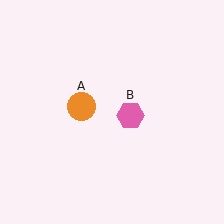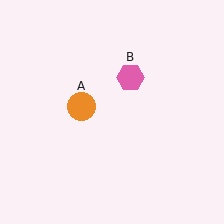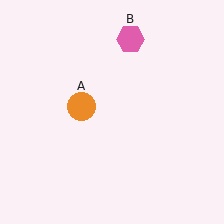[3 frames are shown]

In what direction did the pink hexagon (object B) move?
The pink hexagon (object B) moved up.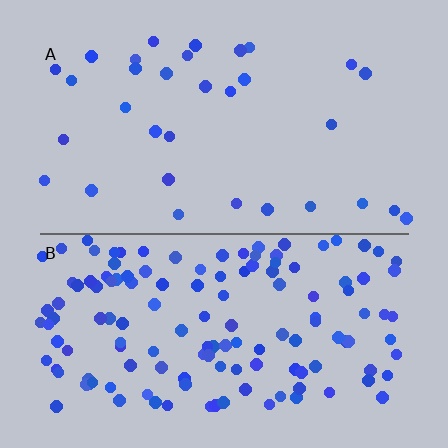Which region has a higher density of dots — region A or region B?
B (the bottom).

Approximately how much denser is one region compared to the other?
Approximately 4.3× — region B over region A.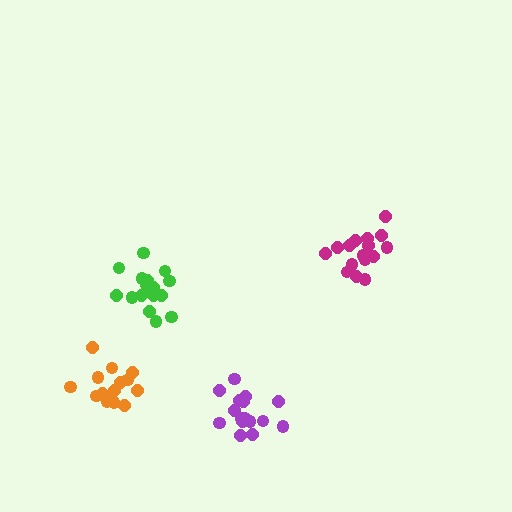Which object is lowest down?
The purple cluster is bottommost.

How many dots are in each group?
Group 1: 16 dots, Group 2: 17 dots, Group 3: 18 dots, Group 4: 17 dots (68 total).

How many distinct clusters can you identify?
There are 4 distinct clusters.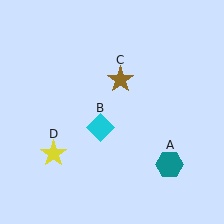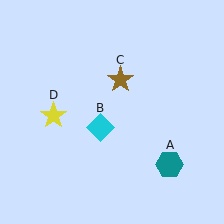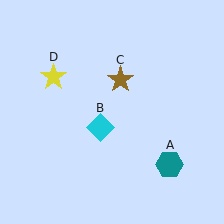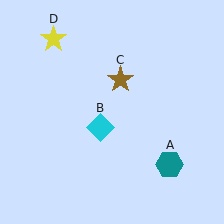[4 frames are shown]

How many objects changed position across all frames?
1 object changed position: yellow star (object D).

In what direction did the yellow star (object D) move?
The yellow star (object D) moved up.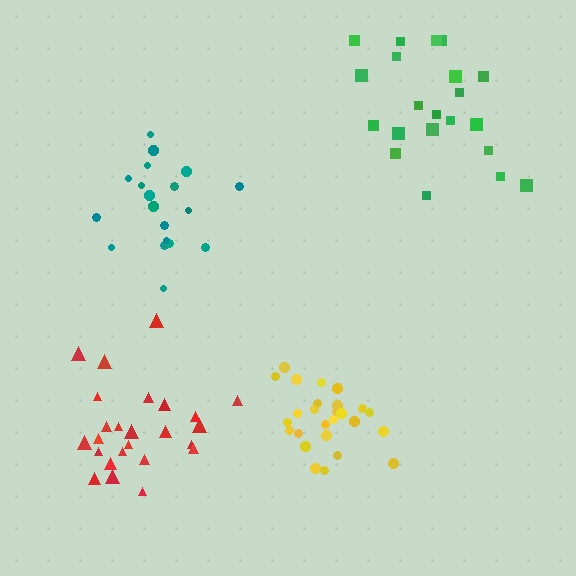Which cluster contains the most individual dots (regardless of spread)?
Yellow (26).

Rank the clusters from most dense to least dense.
yellow, red, teal, green.